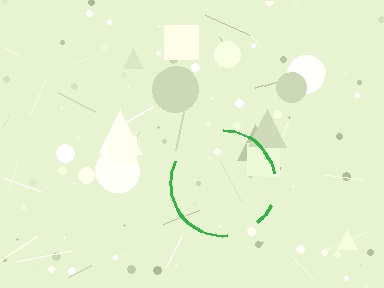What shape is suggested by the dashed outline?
The dashed outline suggests a circle.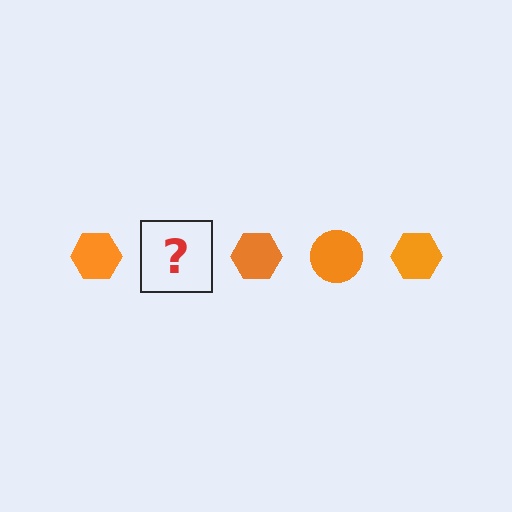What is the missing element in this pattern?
The missing element is an orange circle.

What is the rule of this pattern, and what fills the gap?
The rule is that the pattern cycles through hexagon, circle shapes in orange. The gap should be filled with an orange circle.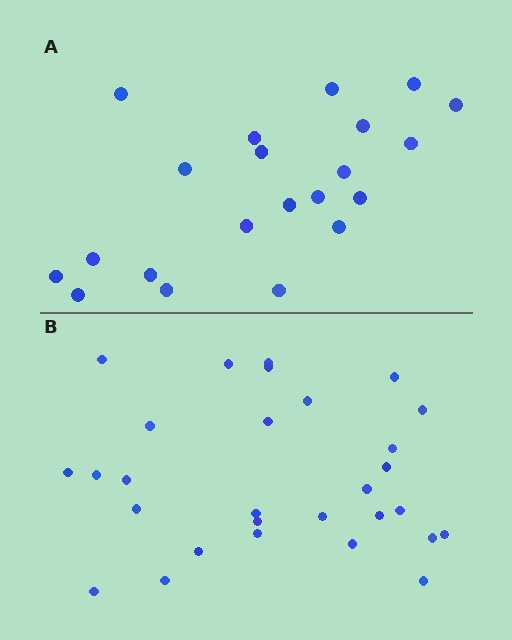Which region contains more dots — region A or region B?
Region B (the bottom region) has more dots.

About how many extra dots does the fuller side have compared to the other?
Region B has roughly 8 or so more dots than region A.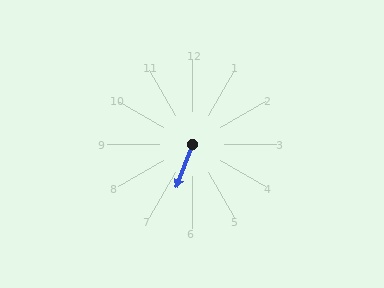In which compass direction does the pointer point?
South.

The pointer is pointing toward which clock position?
Roughly 7 o'clock.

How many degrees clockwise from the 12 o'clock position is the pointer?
Approximately 200 degrees.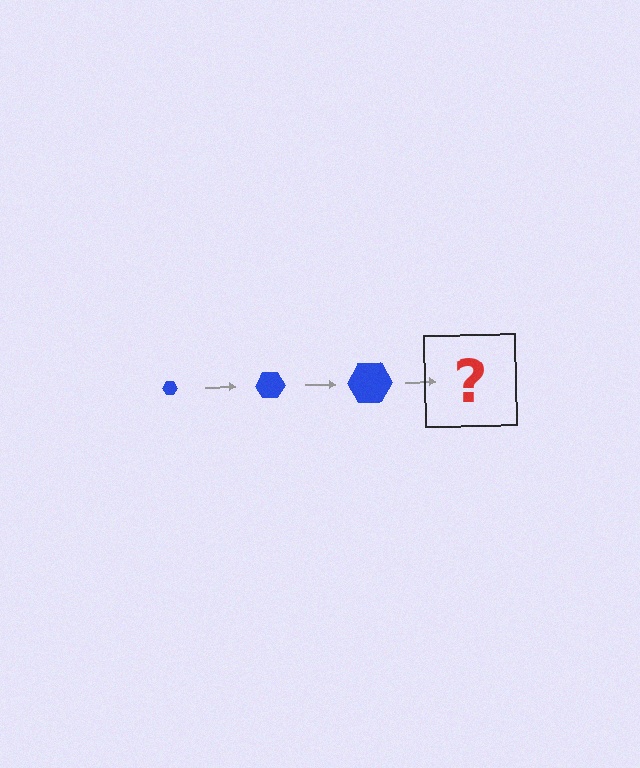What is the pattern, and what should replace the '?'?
The pattern is that the hexagon gets progressively larger each step. The '?' should be a blue hexagon, larger than the previous one.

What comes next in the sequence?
The next element should be a blue hexagon, larger than the previous one.